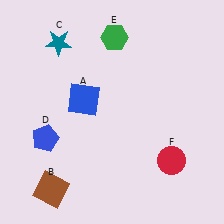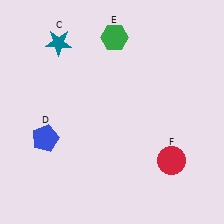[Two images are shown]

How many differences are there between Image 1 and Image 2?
There are 2 differences between the two images.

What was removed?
The brown square (B), the blue square (A) were removed in Image 2.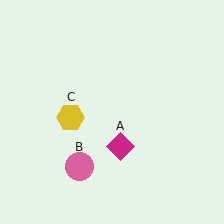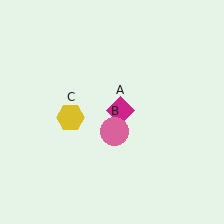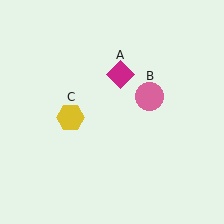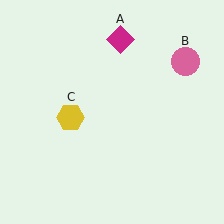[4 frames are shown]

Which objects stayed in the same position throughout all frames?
Yellow hexagon (object C) remained stationary.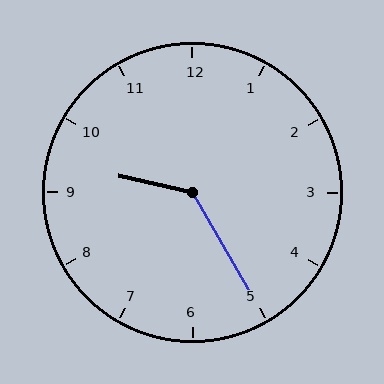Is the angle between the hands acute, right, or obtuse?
It is obtuse.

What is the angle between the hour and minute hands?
Approximately 132 degrees.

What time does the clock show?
9:25.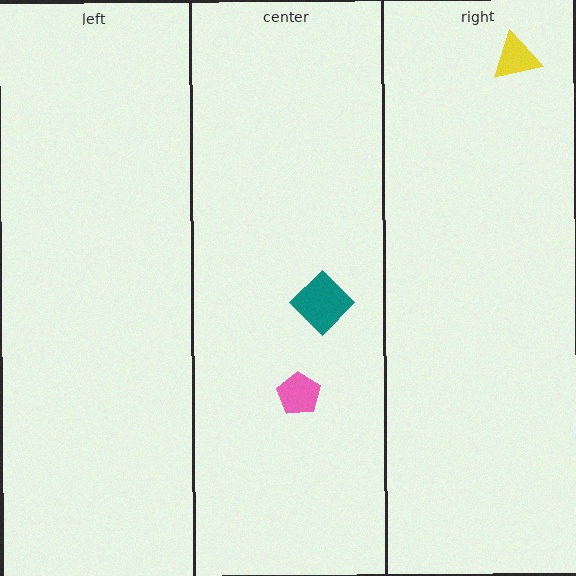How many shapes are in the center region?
2.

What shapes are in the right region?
The yellow triangle.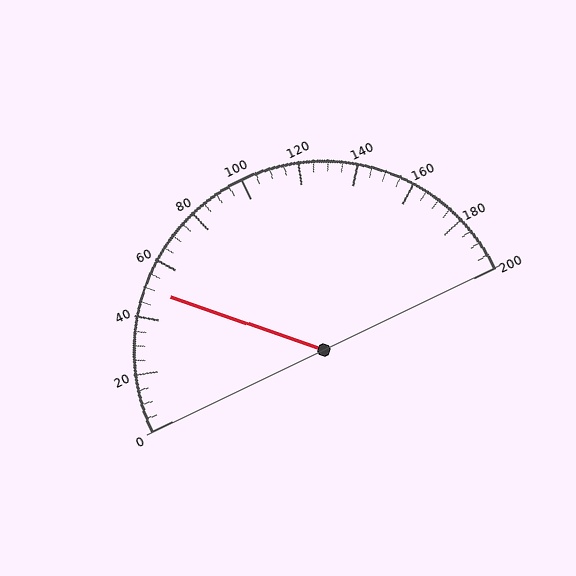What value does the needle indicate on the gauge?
The needle indicates approximately 50.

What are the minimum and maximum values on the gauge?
The gauge ranges from 0 to 200.